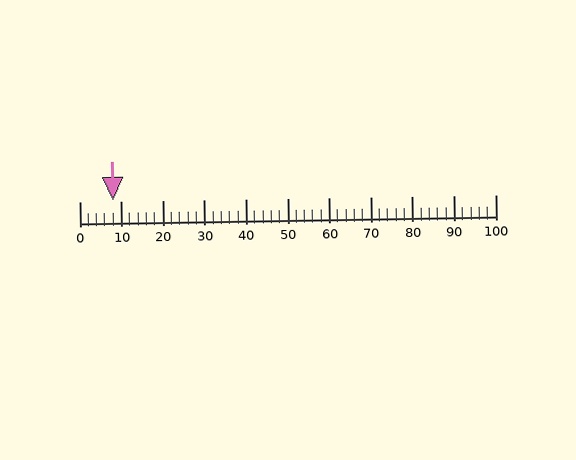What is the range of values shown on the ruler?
The ruler shows values from 0 to 100.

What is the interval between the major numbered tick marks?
The major tick marks are spaced 10 units apart.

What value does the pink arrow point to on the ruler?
The pink arrow points to approximately 8.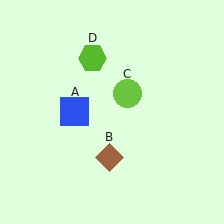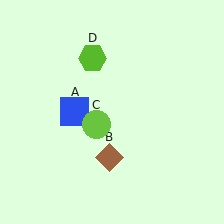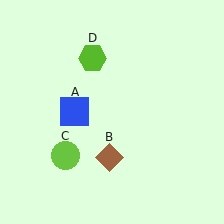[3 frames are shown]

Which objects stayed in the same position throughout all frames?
Blue square (object A) and brown diamond (object B) and lime hexagon (object D) remained stationary.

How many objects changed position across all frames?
1 object changed position: lime circle (object C).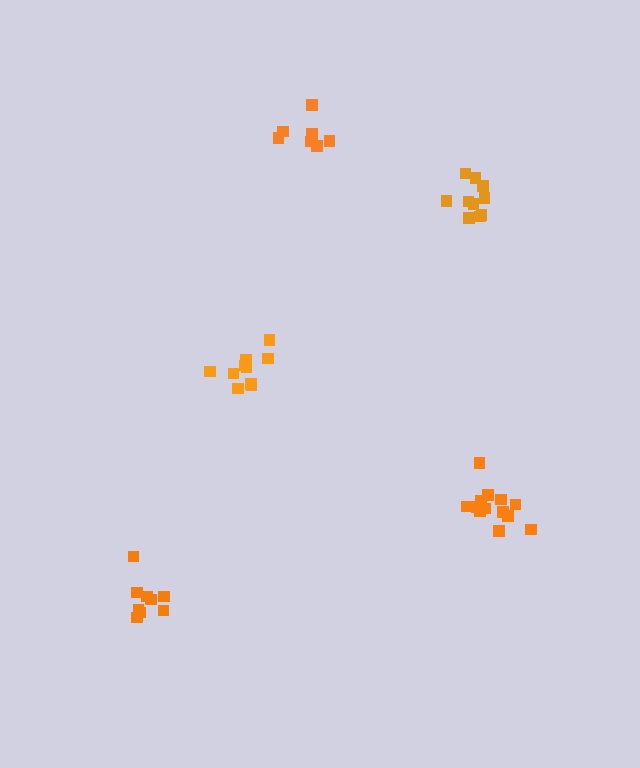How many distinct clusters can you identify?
There are 5 distinct clusters.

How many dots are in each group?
Group 1: 13 dots, Group 2: 9 dots, Group 3: 10 dots, Group 4: 10 dots, Group 5: 7 dots (49 total).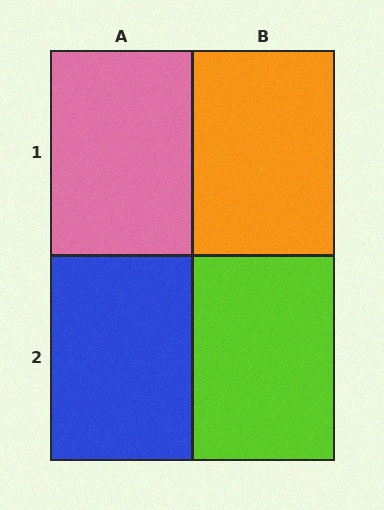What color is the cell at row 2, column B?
Lime.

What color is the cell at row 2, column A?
Blue.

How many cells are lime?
1 cell is lime.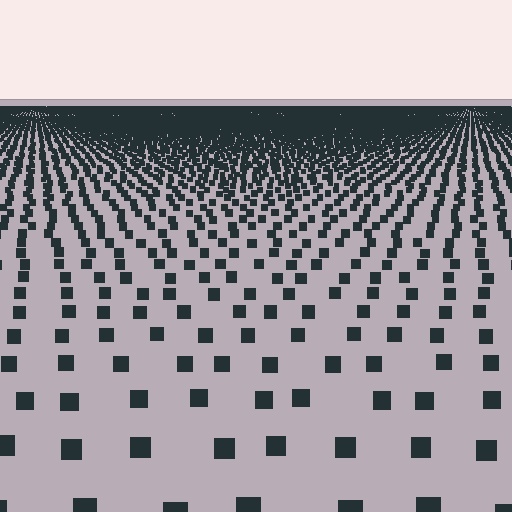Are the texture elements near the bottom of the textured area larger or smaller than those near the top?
Larger. Near the bottom, elements are closer to the viewer and appear at a bigger on-screen size.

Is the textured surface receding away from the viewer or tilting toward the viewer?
The surface is receding away from the viewer. Texture elements get smaller and denser toward the top.